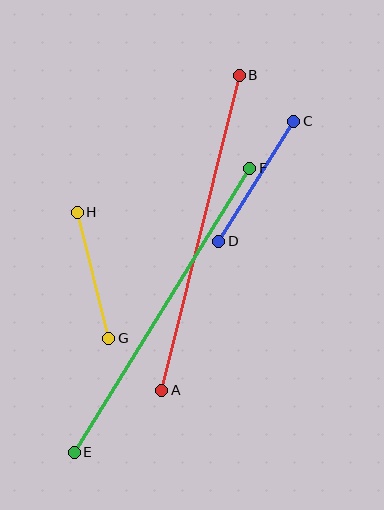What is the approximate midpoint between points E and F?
The midpoint is at approximately (162, 310) pixels.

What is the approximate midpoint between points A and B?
The midpoint is at approximately (201, 233) pixels.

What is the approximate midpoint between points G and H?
The midpoint is at approximately (93, 275) pixels.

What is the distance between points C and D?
The distance is approximately 141 pixels.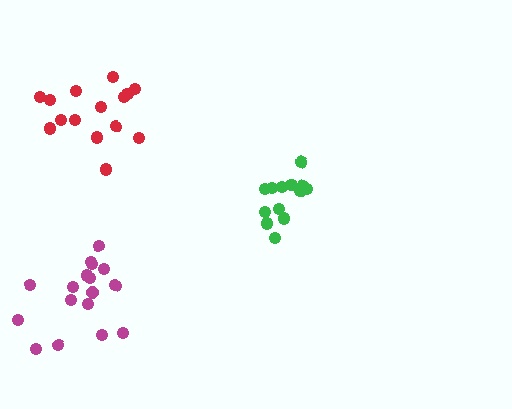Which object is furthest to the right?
The green cluster is rightmost.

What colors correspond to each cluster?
The clusters are colored: green, red, magenta.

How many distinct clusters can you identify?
There are 3 distinct clusters.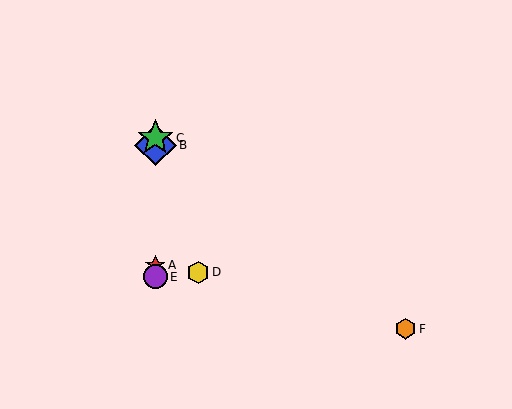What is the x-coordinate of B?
Object B is at x≈155.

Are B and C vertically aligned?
Yes, both are at x≈155.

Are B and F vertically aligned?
No, B is at x≈155 and F is at x≈406.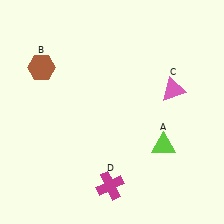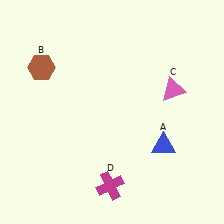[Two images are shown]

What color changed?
The triangle (A) changed from lime in Image 1 to blue in Image 2.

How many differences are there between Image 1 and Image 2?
There is 1 difference between the two images.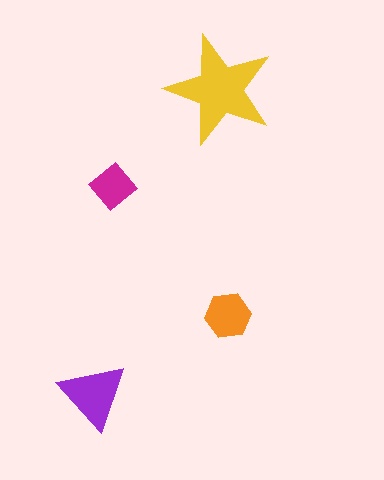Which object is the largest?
The yellow star.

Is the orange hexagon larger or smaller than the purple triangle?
Smaller.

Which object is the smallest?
The magenta diamond.